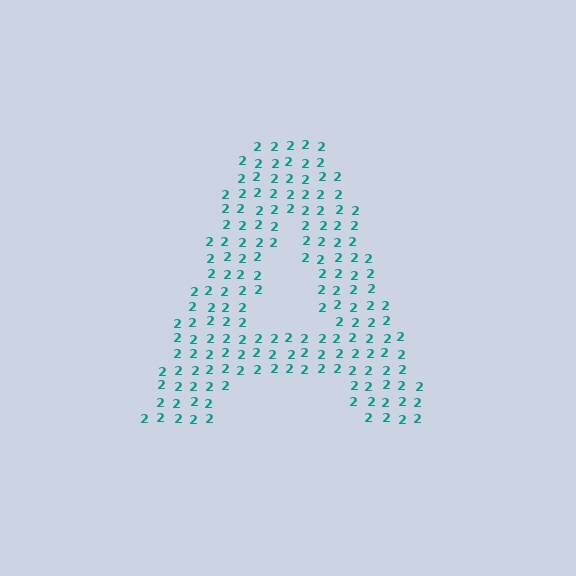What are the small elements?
The small elements are digit 2's.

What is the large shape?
The large shape is the letter A.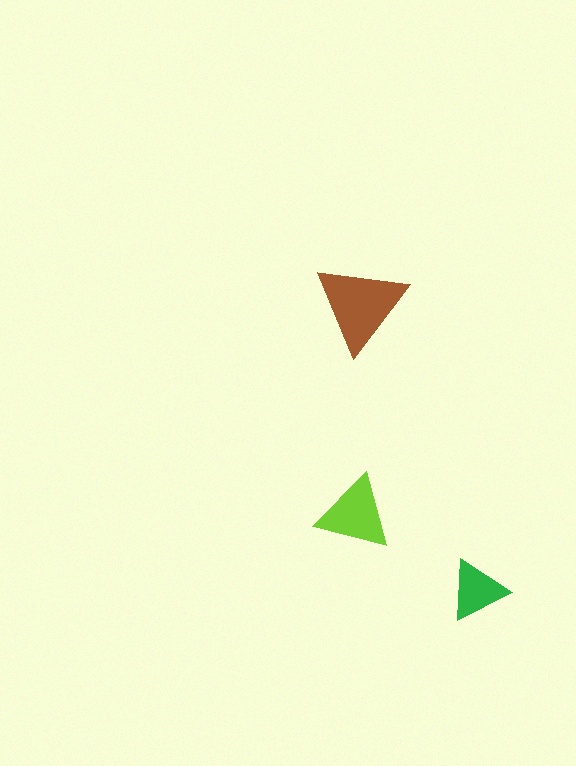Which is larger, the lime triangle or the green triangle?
The lime one.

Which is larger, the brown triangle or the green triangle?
The brown one.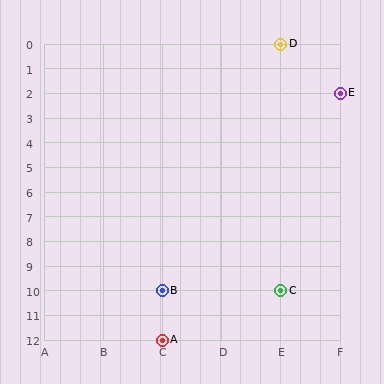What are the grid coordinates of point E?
Point E is at grid coordinates (F, 2).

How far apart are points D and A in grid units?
Points D and A are 2 columns and 12 rows apart (about 12.2 grid units diagonally).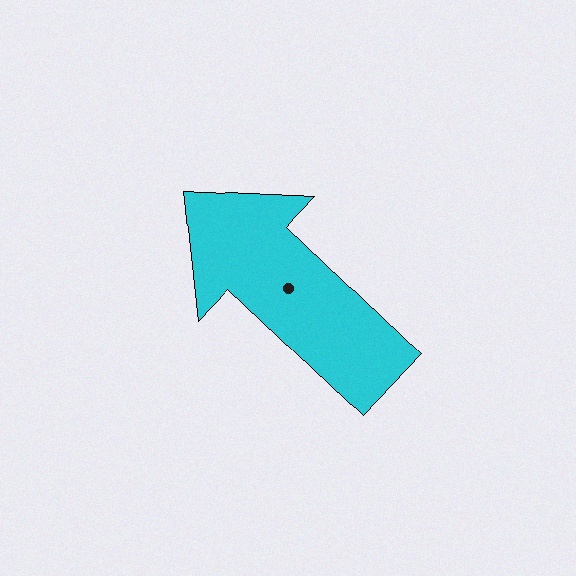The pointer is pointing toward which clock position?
Roughly 10 o'clock.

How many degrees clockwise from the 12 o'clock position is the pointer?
Approximately 313 degrees.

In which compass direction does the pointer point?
Northwest.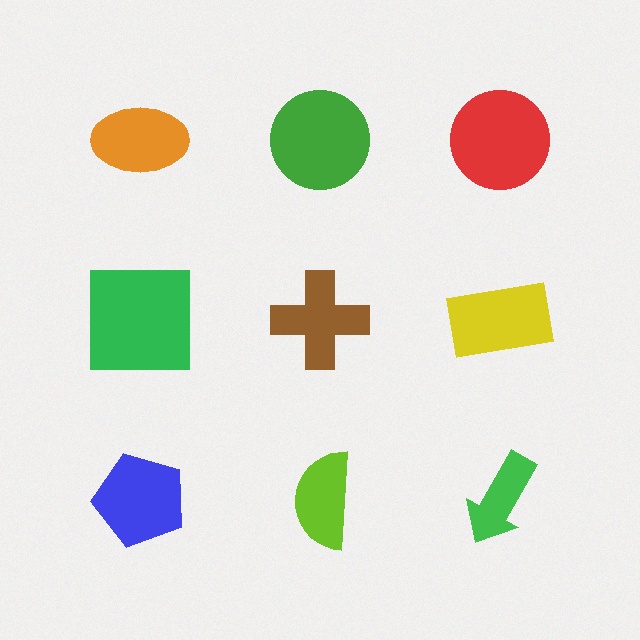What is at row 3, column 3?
A green arrow.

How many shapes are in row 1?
3 shapes.